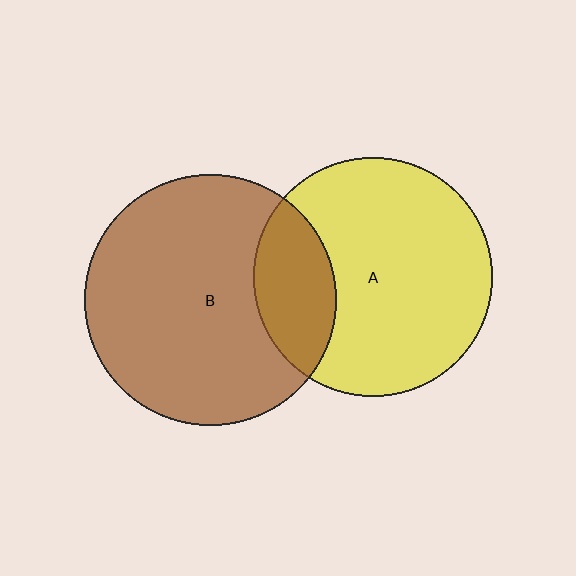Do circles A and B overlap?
Yes.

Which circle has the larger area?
Circle B (brown).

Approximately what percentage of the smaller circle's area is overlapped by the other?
Approximately 25%.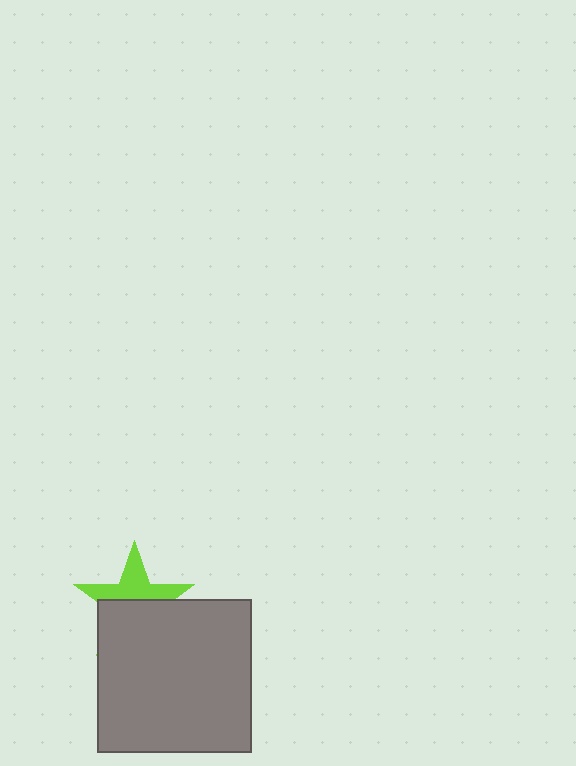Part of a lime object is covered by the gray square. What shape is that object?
It is a star.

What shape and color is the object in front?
The object in front is a gray square.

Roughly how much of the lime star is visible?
About half of it is visible (roughly 48%).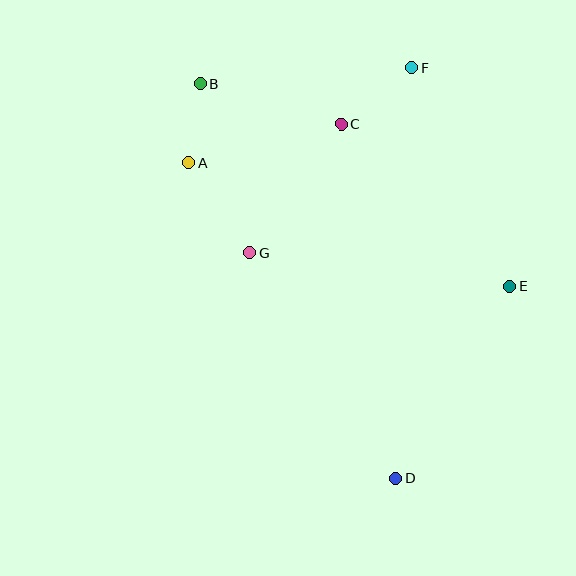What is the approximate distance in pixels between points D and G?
The distance between D and G is approximately 269 pixels.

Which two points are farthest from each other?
Points B and D are farthest from each other.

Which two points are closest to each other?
Points A and B are closest to each other.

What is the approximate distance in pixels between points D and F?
The distance between D and F is approximately 411 pixels.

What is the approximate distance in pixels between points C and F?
The distance between C and F is approximately 90 pixels.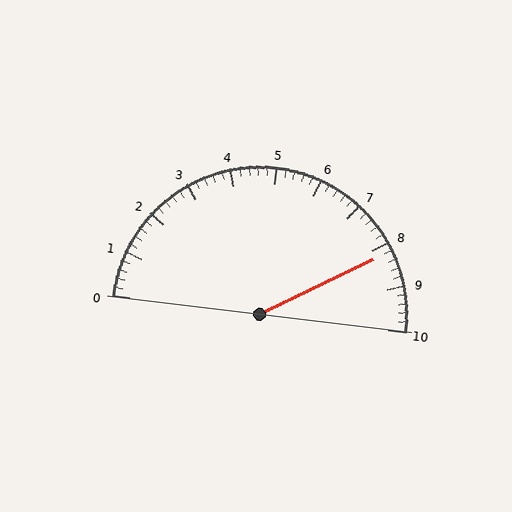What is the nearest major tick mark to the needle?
The nearest major tick mark is 8.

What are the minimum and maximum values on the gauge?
The gauge ranges from 0 to 10.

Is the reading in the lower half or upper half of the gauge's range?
The reading is in the upper half of the range (0 to 10).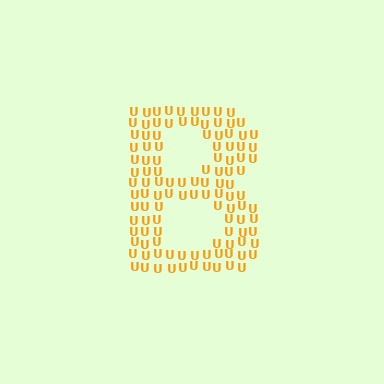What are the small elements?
The small elements are letter U's.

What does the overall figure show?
The overall figure shows the letter B.